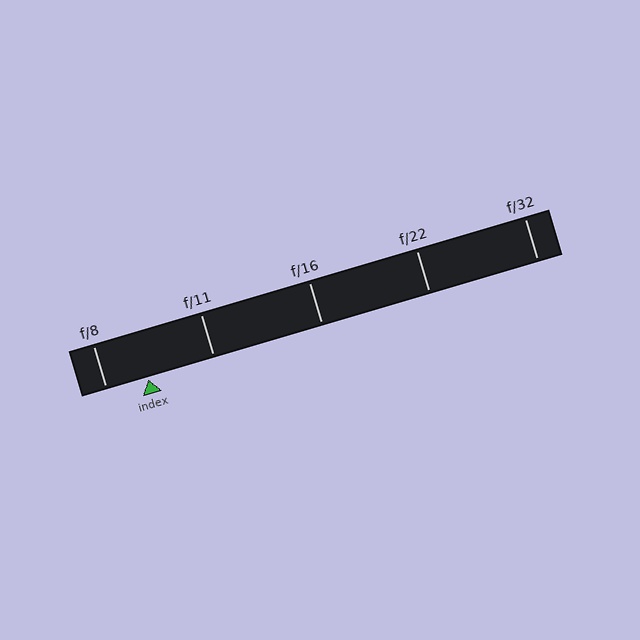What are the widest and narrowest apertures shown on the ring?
The widest aperture shown is f/8 and the narrowest is f/32.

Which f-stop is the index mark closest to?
The index mark is closest to f/8.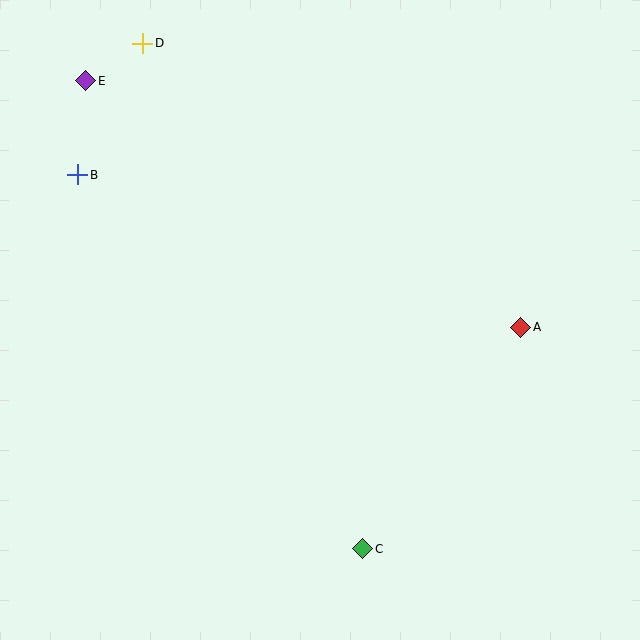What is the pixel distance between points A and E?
The distance between A and E is 500 pixels.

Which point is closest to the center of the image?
Point A at (521, 327) is closest to the center.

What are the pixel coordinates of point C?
Point C is at (363, 549).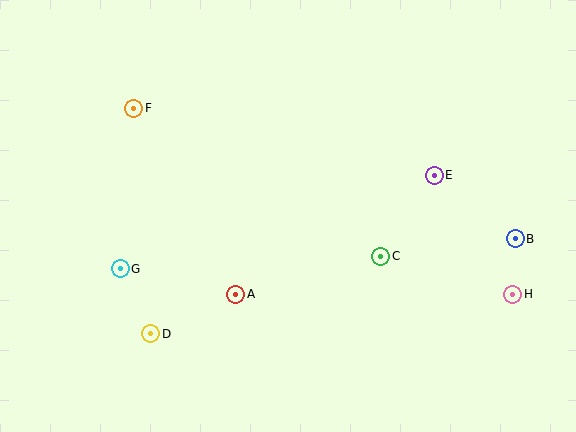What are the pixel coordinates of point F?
Point F is at (134, 108).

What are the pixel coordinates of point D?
Point D is at (151, 334).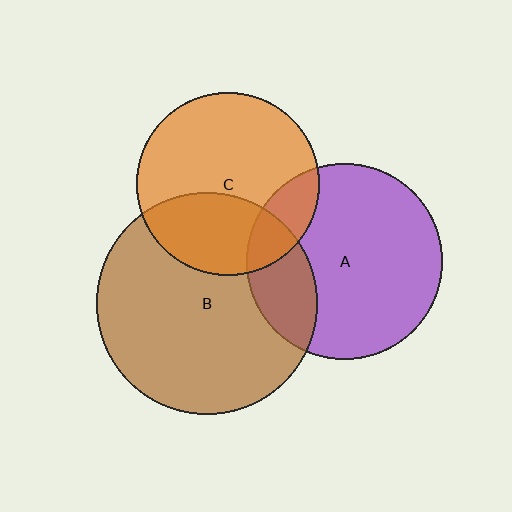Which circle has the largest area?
Circle B (brown).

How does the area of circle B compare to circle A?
Approximately 1.3 times.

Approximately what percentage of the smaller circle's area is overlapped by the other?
Approximately 35%.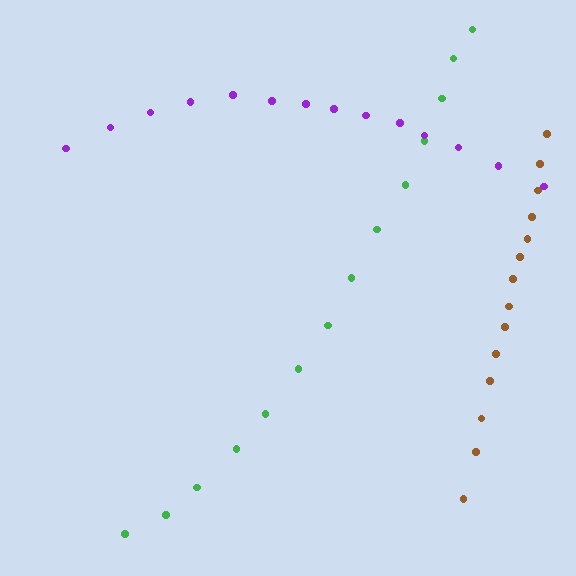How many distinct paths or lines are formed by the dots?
There are 3 distinct paths.